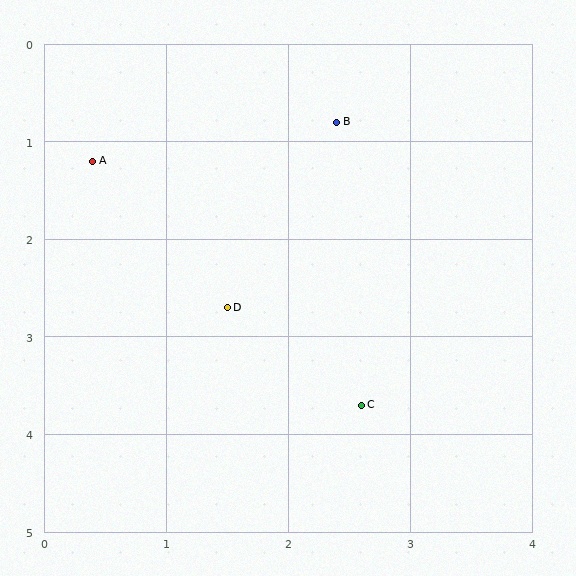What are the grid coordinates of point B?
Point B is at approximately (2.4, 0.8).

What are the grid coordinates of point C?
Point C is at approximately (2.6, 3.7).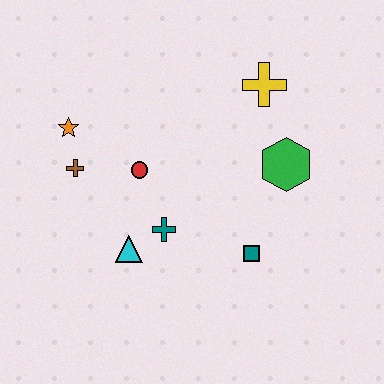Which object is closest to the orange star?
The brown cross is closest to the orange star.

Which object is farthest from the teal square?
The orange star is farthest from the teal square.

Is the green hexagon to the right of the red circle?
Yes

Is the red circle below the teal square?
No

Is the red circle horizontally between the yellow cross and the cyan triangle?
Yes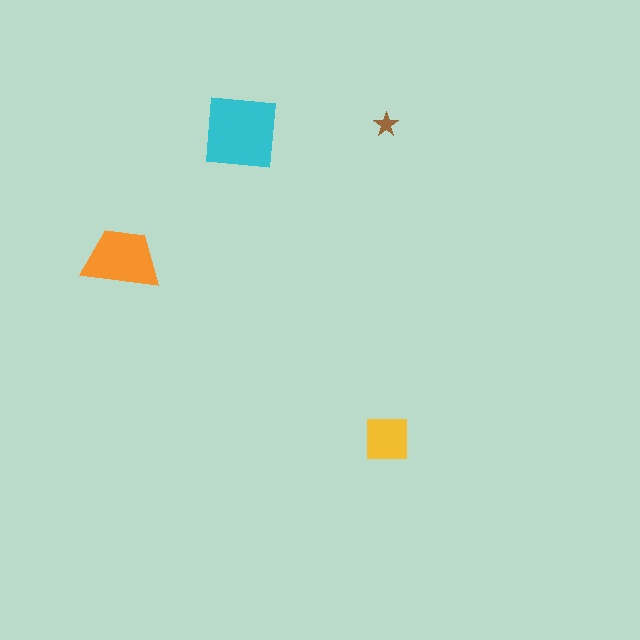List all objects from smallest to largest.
The brown star, the yellow square, the orange trapezoid, the cyan square.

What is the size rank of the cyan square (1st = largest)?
1st.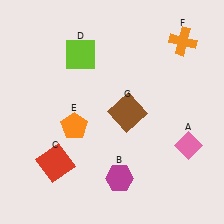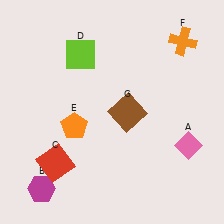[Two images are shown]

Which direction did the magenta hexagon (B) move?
The magenta hexagon (B) moved left.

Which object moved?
The magenta hexagon (B) moved left.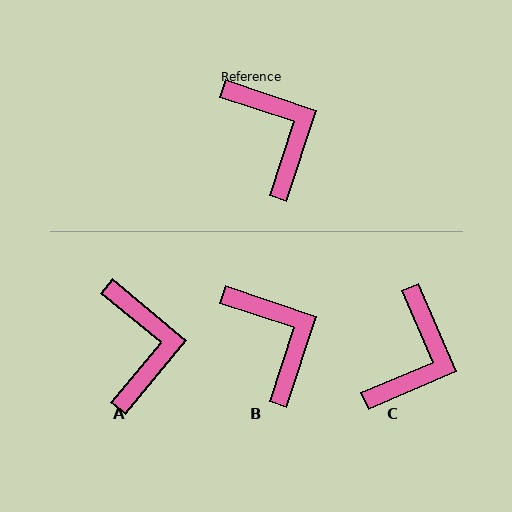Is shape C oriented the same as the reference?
No, it is off by about 48 degrees.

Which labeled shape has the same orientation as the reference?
B.